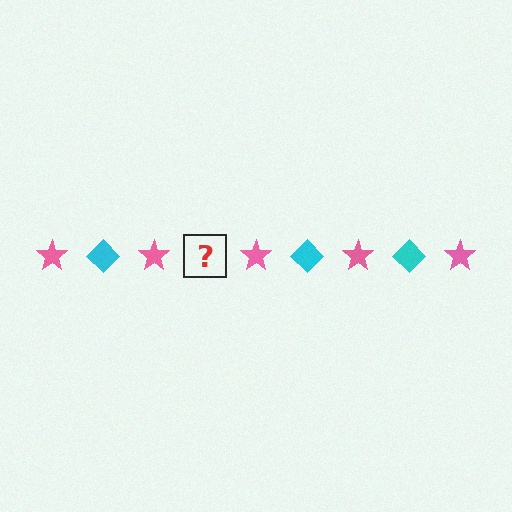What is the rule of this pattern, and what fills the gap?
The rule is that the pattern alternates between pink star and cyan diamond. The gap should be filled with a cyan diamond.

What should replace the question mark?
The question mark should be replaced with a cyan diamond.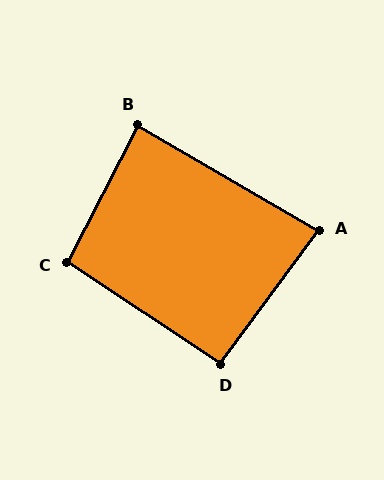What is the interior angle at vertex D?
Approximately 93 degrees (approximately right).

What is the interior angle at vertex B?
Approximately 87 degrees (approximately right).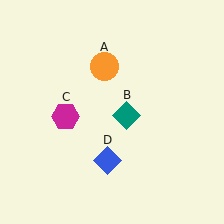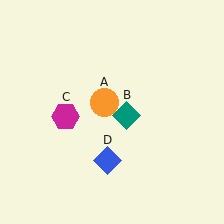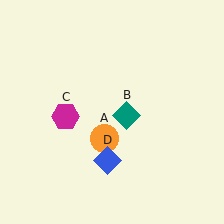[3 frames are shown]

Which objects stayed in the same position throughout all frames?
Teal diamond (object B) and magenta hexagon (object C) and blue diamond (object D) remained stationary.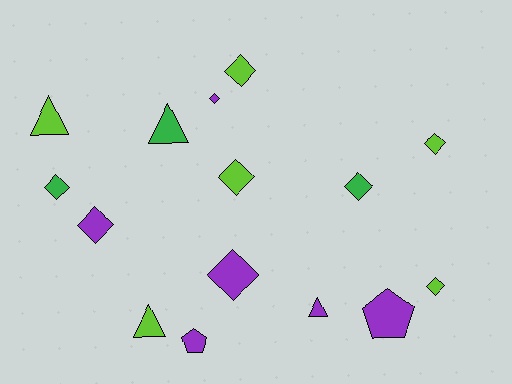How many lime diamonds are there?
There are 4 lime diamonds.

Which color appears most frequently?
Lime, with 6 objects.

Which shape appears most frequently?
Diamond, with 9 objects.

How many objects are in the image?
There are 15 objects.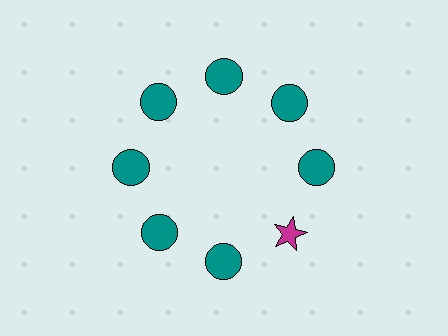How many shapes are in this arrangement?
There are 8 shapes arranged in a ring pattern.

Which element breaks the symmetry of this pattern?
The magenta star at roughly the 4 o'clock position breaks the symmetry. All other shapes are teal circles.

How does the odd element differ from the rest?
It differs in both color (magenta instead of teal) and shape (star instead of circle).